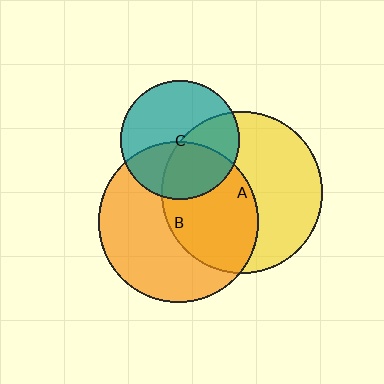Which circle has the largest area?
Circle A (yellow).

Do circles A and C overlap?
Yes.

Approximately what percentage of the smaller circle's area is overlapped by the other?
Approximately 40%.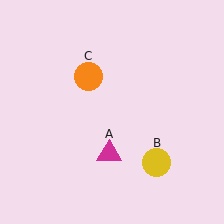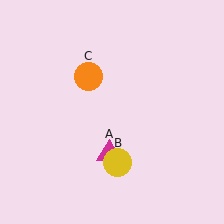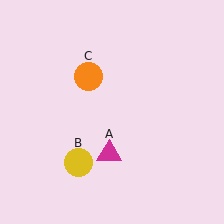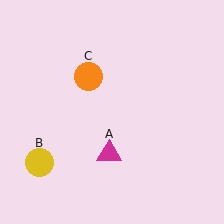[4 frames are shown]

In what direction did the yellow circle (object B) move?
The yellow circle (object B) moved left.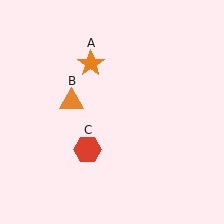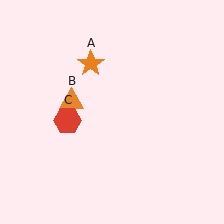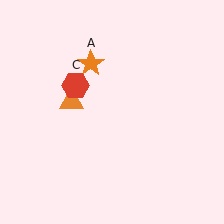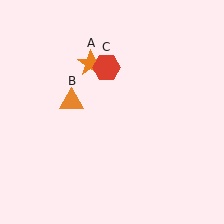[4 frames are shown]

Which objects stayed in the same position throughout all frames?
Orange star (object A) and orange triangle (object B) remained stationary.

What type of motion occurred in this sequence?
The red hexagon (object C) rotated clockwise around the center of the scene.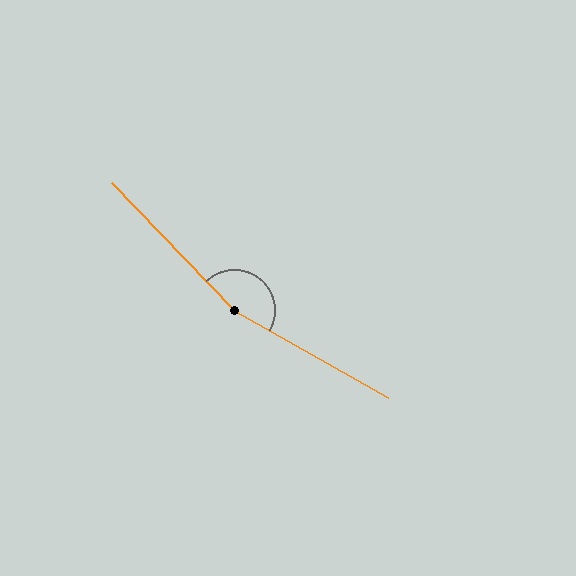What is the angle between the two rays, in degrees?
Approximately 163 degrees.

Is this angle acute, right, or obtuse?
It is obtuse.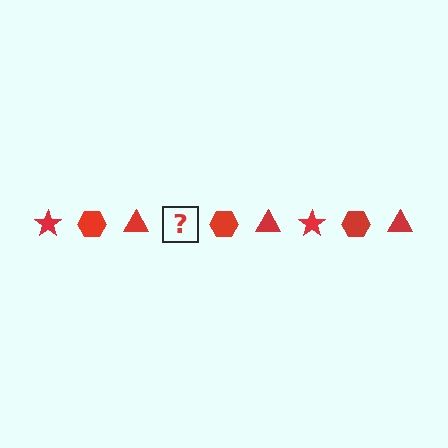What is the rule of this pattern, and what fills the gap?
The rule is that the pattern cycles through star, hexagon, triangle shapes in red. The gap should be filled with a red star.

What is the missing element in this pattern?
The missing element is a red star.